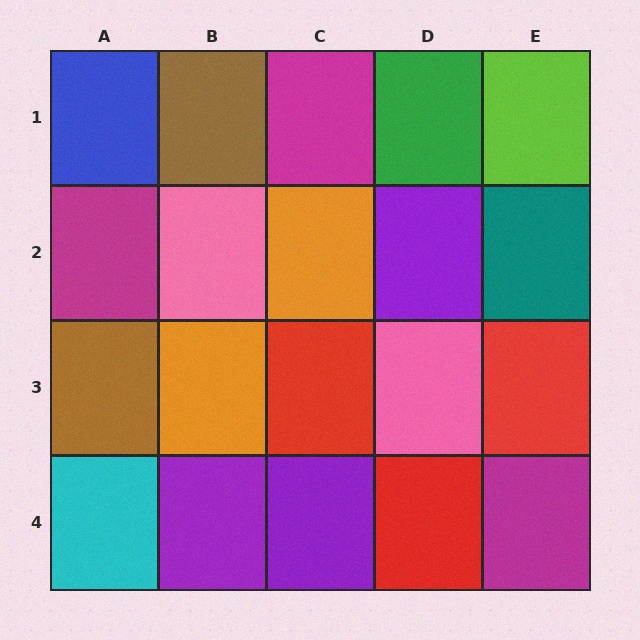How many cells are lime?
1 cell is lime.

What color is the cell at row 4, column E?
Magenta.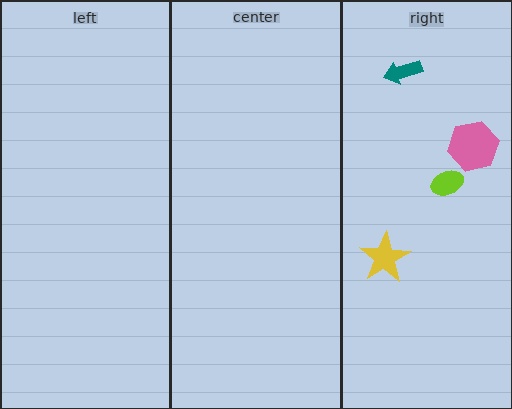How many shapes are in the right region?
4.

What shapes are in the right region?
The pink hexagon, the yellow star, the teal arrow, the lime ellipse.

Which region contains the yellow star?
The right region.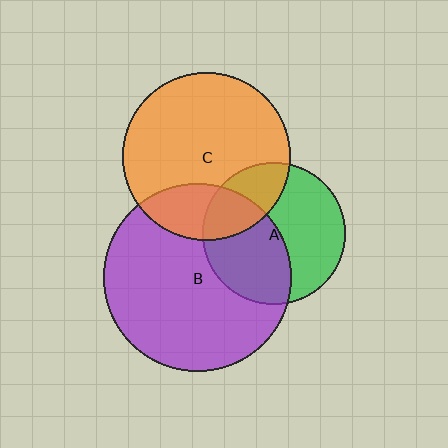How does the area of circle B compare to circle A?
Approximately 1.7 times.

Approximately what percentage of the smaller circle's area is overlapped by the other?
Approximately 25%.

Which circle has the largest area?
Circle B (purple).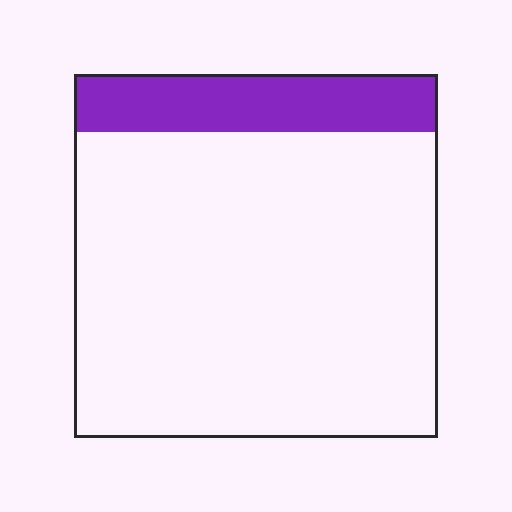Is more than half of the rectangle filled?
No.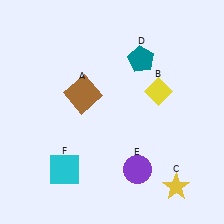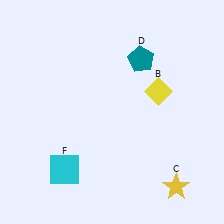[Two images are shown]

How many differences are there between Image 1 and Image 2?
There are 2 differences between the two images.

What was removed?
The purple circle (E), the brown square (A) were removed in Image 2.